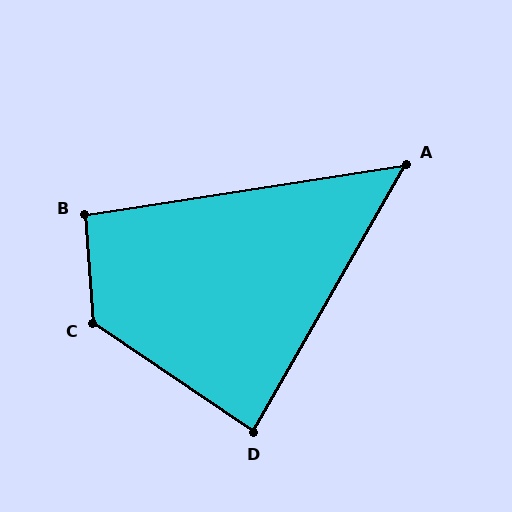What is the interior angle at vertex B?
Approximately 94 degrees (approximately right).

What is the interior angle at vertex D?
Approximately 86 degrees (approximately right).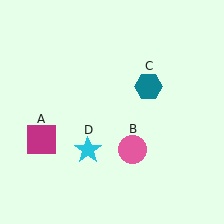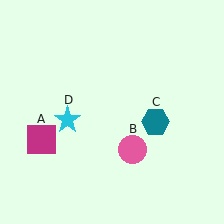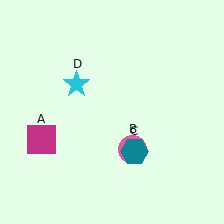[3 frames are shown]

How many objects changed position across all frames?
2 objects changed position: teal hexagon (object C), cyan star (object D).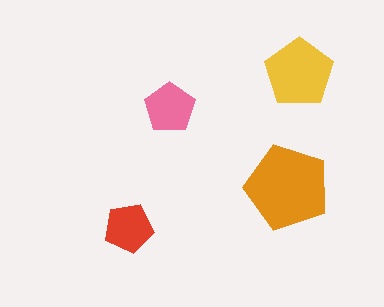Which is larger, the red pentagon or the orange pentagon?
The orange one.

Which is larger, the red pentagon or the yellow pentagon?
The yellow one.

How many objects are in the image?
There are 4 objects in the image.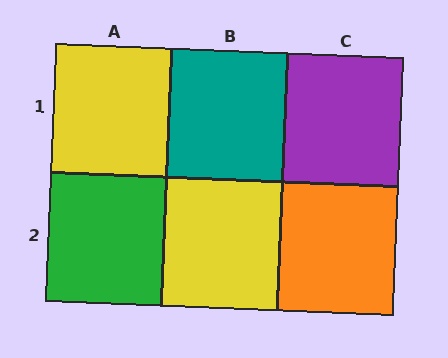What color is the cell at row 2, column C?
Orange.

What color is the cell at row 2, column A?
Green.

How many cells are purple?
1 cell is purple.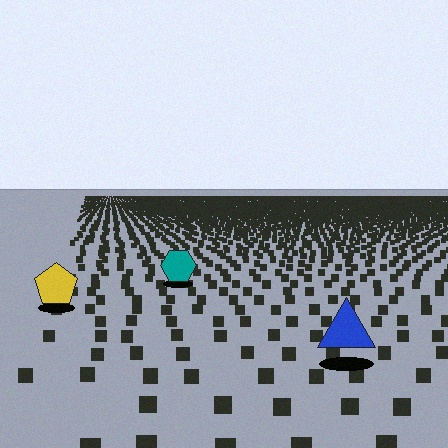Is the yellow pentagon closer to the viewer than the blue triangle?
No. The blue triangle is closer — you can tell from the texture gradient: the ground texture is coarser near it.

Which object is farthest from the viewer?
The teal hexagon is farthest from the viewer. It appears smaller and the ground texture around it is denser.